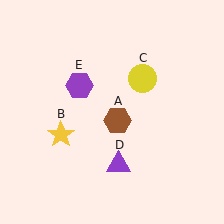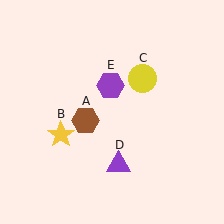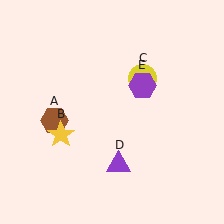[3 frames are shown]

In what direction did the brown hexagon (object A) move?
The brown hexagon (object A) moved left.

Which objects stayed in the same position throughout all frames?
Yellow star (object B) and yellow circle (object C) and purple triangle (object D) remained stationary.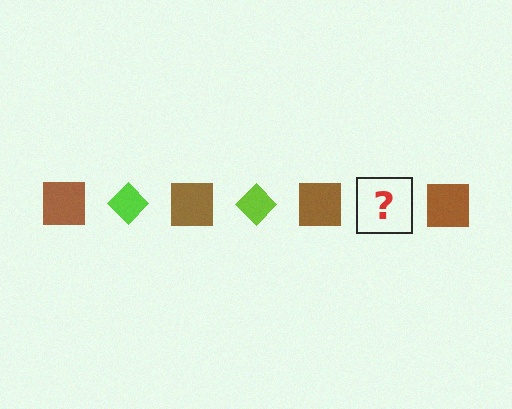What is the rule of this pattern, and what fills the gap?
The rule is that the pattern alternates between brown square and lime diamond. The gap should be filled with a lime diamond.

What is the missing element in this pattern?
The missing element is a lime diamond.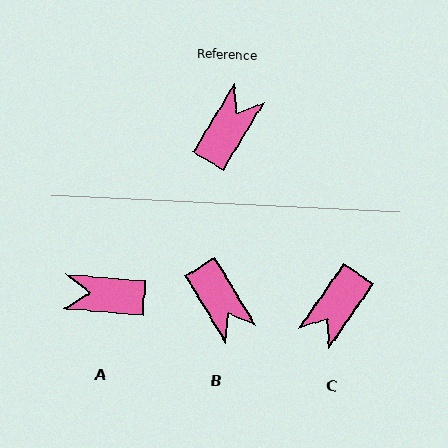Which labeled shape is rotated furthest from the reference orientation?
C, about 177 degrees away.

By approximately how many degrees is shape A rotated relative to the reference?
Approximately 116 degrees counter-clockwise.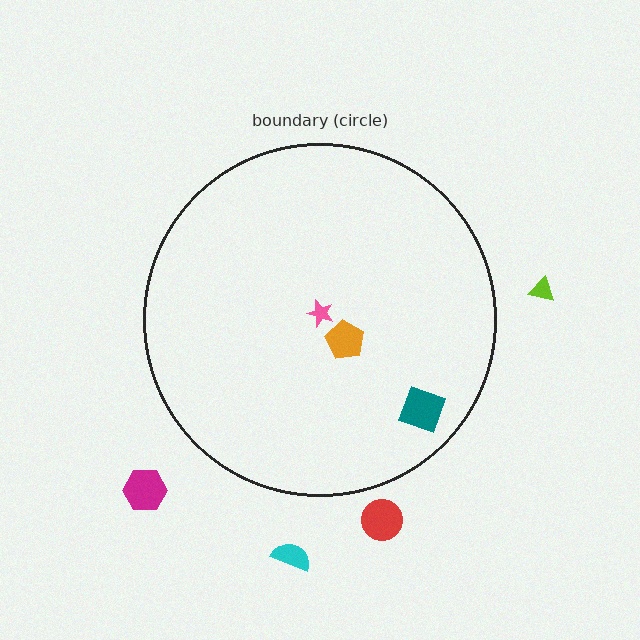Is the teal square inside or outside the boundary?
Inside.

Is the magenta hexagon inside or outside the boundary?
Outside.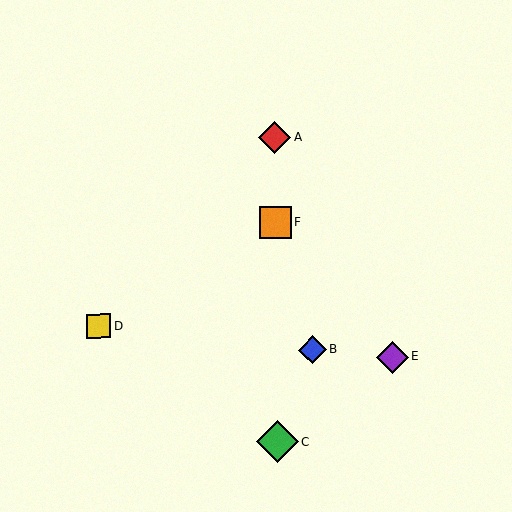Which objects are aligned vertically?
Objects A, C, F are aligned vertically.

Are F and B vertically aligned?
No, F is at x≈275 and B is at x≈312.